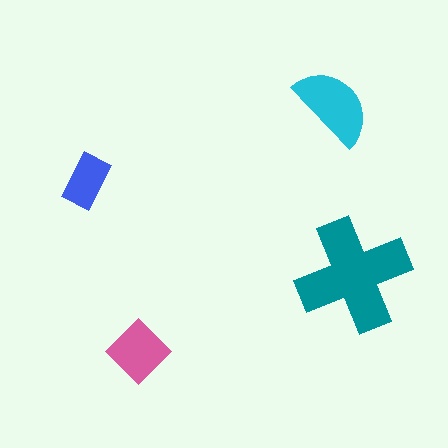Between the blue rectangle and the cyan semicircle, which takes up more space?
The cyan semicircle.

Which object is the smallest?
The blue rectangle.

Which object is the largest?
The teal cross.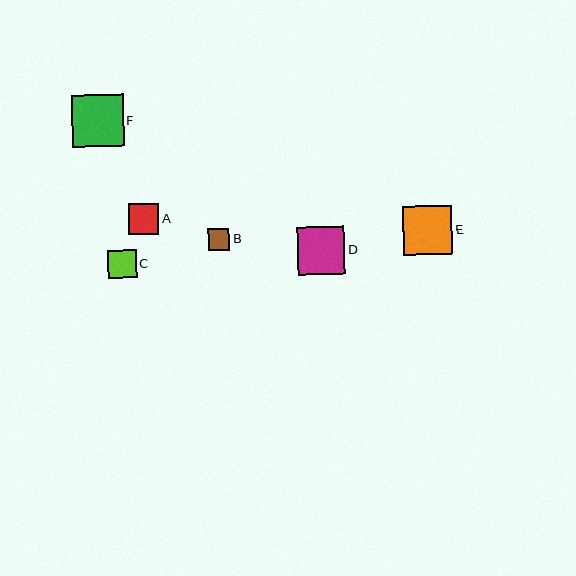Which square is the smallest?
Square B is the smallest with a size of approximately 22 pixels.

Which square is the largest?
Square F is the largest with a size of approximately 52 pixels.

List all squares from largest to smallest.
From largest to smallest: F, E, D, A, C, B.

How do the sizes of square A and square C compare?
Square A and square C are approximately the same size.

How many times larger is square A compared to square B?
Square A is approximately 1.4 times the size of square B.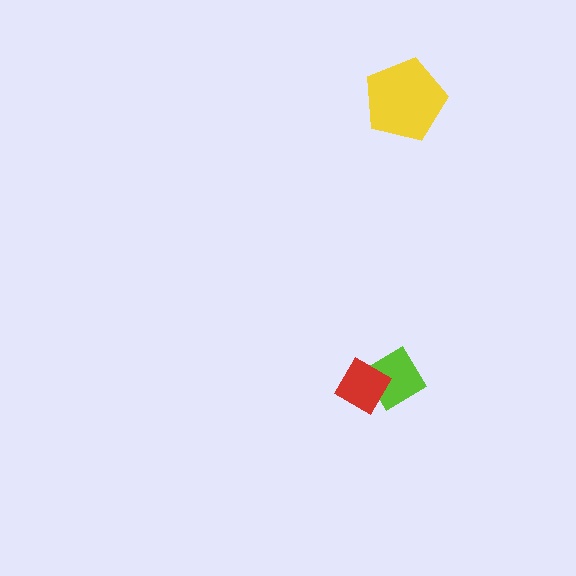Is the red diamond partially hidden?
No, no other shape covers it.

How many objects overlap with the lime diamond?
1 object overlaps with the lime diamond.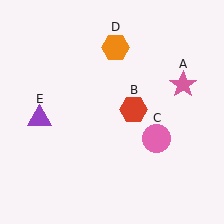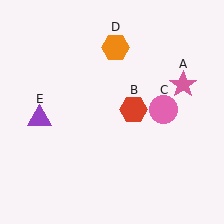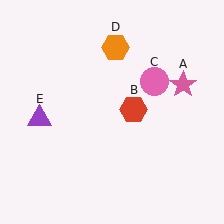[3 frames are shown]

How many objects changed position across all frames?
1 object changed position: pink circle (object C).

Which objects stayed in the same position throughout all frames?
Pink star (object A) and red hexagon (object B) and orange hexagon (object D) and purple triangle (object E) remained stationary.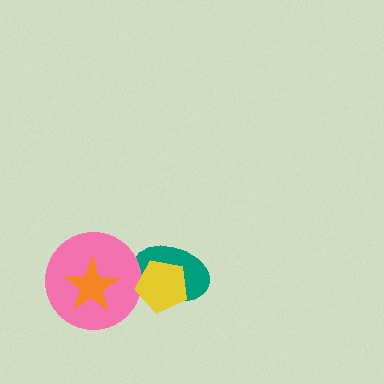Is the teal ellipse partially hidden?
Yes, it is partially covered by another shape.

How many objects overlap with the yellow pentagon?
1 object overlaps with the yellow pentagon.